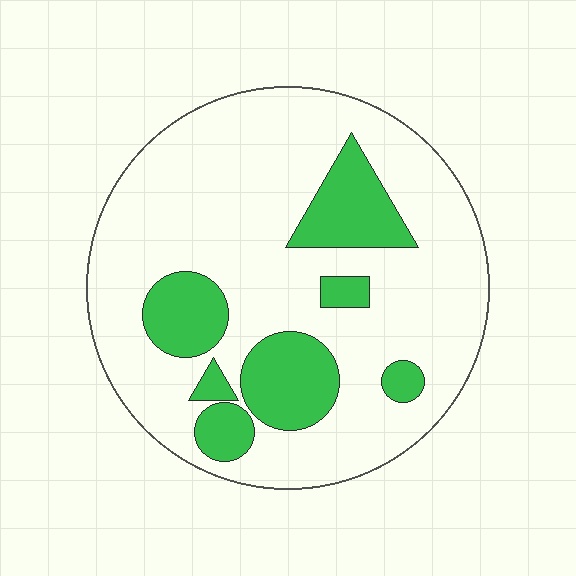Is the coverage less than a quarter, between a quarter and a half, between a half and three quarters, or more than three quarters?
Less than a quarter.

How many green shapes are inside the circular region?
7.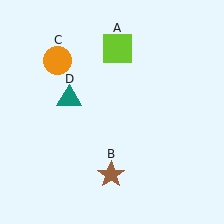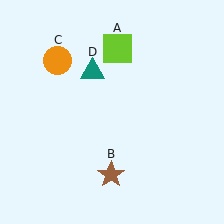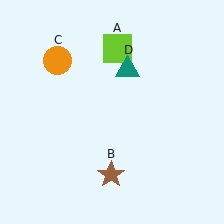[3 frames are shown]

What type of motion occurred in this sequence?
The teal triangle (object D) rotated clockwise around the center of the scene.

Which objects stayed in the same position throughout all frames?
Lime square (object A) and brown star (object B) and orange circle (object C) remained stationary.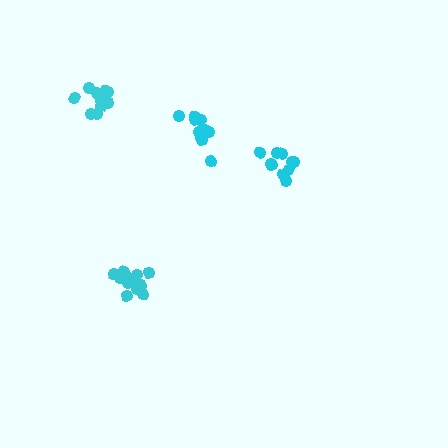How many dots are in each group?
Group 1: 10 dots, Group 2: 10 dots, Group 3: 10 dots, Group 4: 14 dots (44 total).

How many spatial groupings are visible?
There are 4 spatial groupings.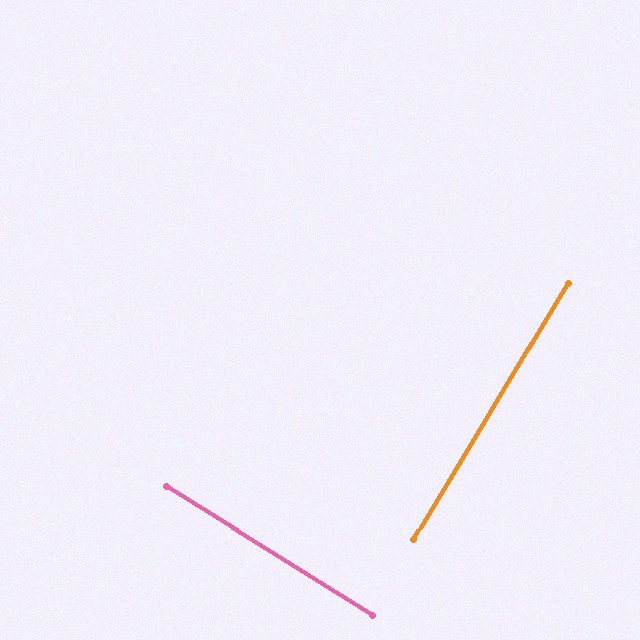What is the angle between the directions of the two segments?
Approximately 89 degrees.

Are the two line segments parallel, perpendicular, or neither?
Perpendicular — they meet at approximately 89°.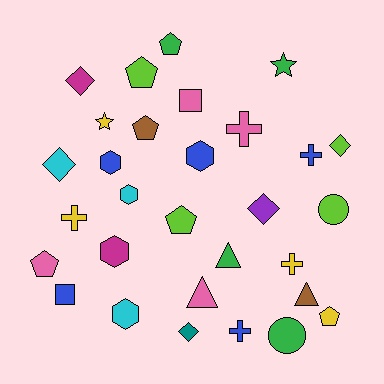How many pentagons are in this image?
There are 6 pentagons.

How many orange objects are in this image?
There are no orange objects.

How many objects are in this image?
There are 30 objects.